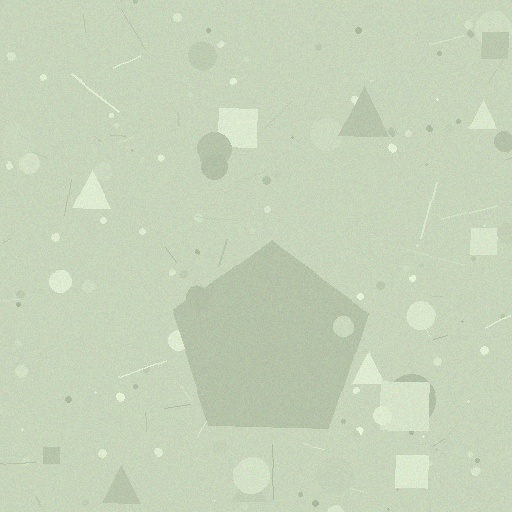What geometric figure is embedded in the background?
A pentagon is embedded in the background.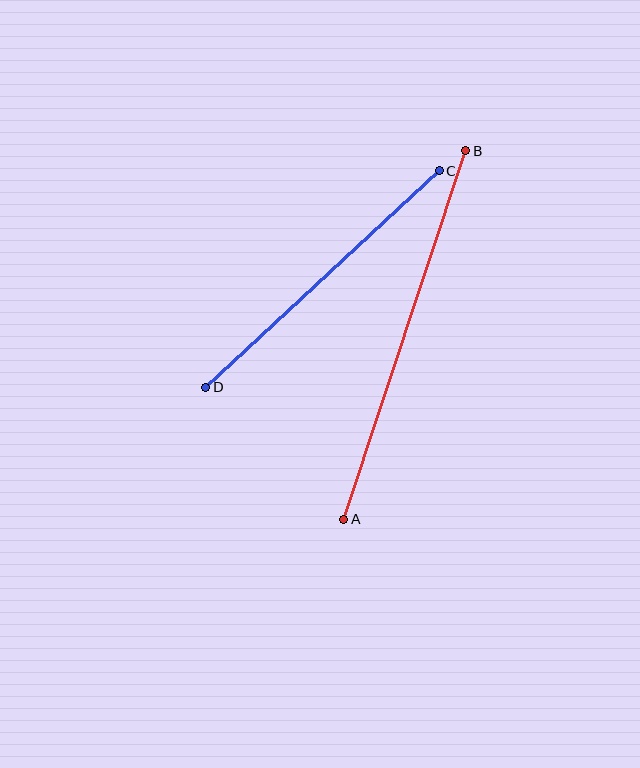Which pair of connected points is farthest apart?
Points A and B are farthest apart.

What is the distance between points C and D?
The distance is approximately 318 pixels.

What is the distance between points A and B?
The distance is approximately 388 pixels.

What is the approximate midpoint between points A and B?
The midpoint is at approximately (405, 335) pixels.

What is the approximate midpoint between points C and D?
The midpoint is at approximately (323, 279) pixels.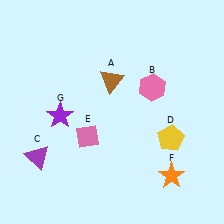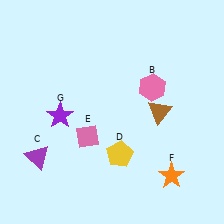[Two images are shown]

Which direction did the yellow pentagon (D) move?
The yellow pentagon (D) moved left.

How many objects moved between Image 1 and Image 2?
2 objects moved between the two images.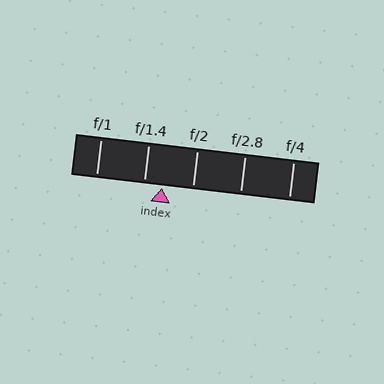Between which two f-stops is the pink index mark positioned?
The index mark is between f/1.4 and f/2.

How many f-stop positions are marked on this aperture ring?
There are 5 f-stop positions marked.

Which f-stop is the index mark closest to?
The index mark is closest to f/1.4.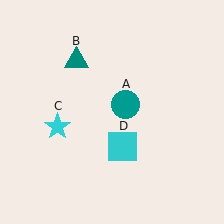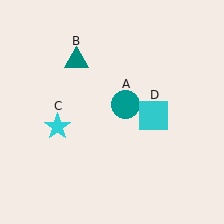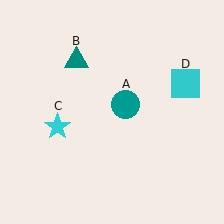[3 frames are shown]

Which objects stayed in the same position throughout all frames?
Teal circle (object A) and teal triangle (object B) and cyan star (object C) remained stationary.